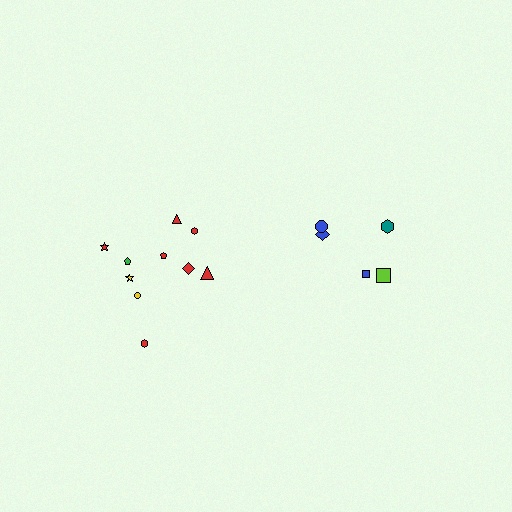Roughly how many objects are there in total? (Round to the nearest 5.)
Roughly 15 objects in total.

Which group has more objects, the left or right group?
The left group.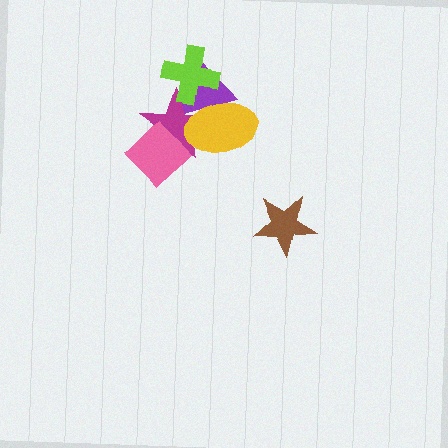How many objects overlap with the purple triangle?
3 objects overlap with the purple triangle.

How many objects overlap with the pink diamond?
1 object overlaps with the pink diamond.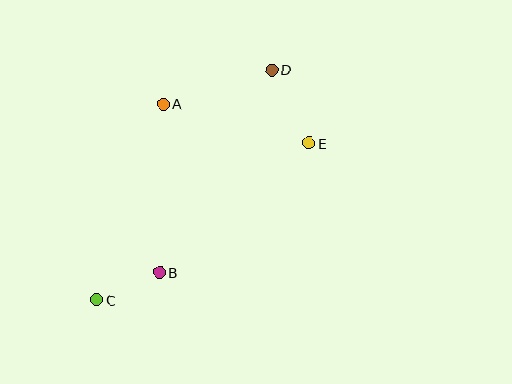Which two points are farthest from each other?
Points C and D are farthest from each other.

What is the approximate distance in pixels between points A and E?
The distance between A and E is approximately 151 pixels.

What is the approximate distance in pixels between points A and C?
The distance between A and C is approximately 207 pixels.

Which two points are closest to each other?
Points B and C are closest to each other.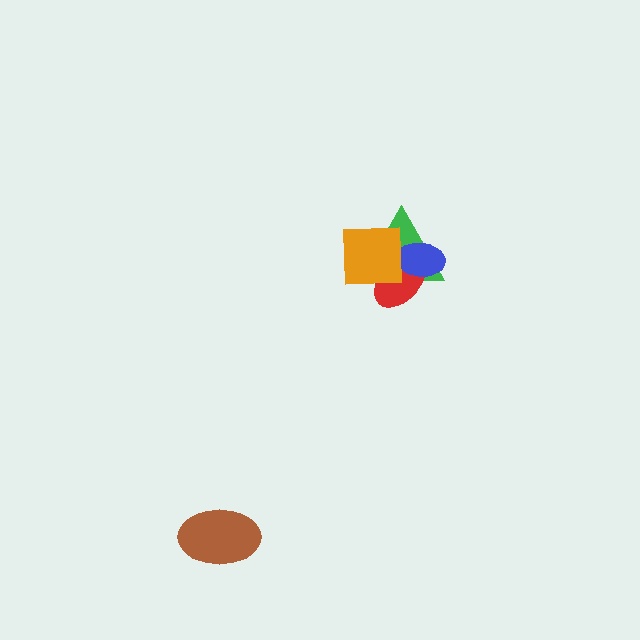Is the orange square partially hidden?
No, no other shape covers it.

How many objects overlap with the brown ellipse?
0 objects overlap with the brown ellipse.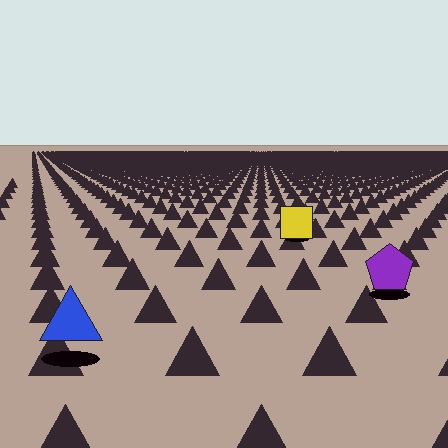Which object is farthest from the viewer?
The yellow square is farthest from the viewer. It appears smaller and the ground texture around it is denser.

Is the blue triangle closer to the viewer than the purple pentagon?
Yes. The blue triangle is closer — you can tell from the texture gradient: the ground texture is coarser near it.